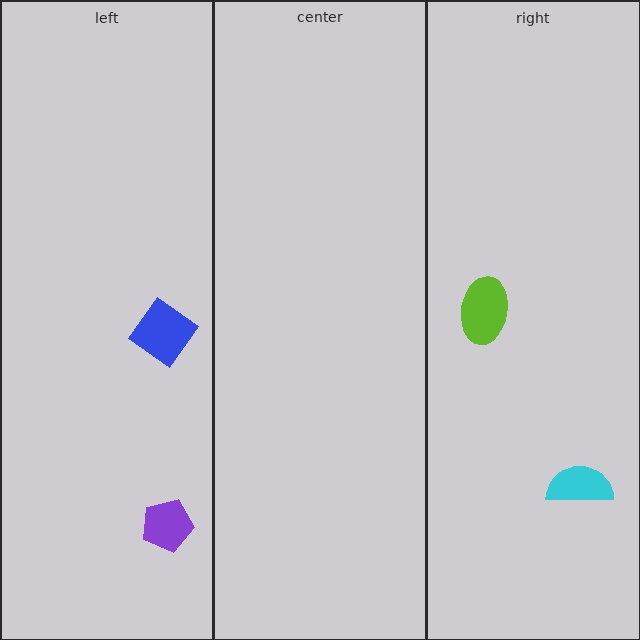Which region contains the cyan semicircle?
The right region.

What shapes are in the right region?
The lime ellipse, the cyan semicircle.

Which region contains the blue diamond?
The left region.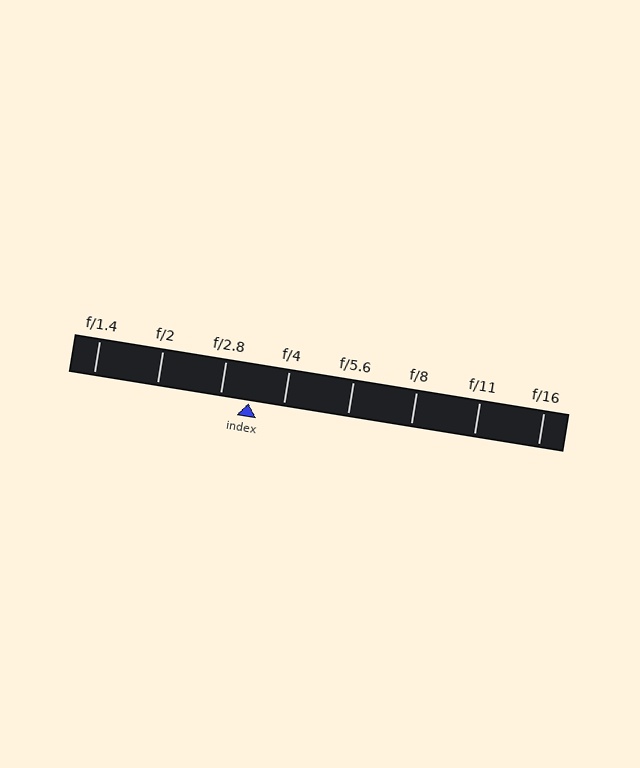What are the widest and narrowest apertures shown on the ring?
The widest aperture shown is f/1.4 and the narrowest is f/16.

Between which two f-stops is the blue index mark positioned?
The index mark is between f/2.8 and f/4.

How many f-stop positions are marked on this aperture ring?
There are 8 f-stop positions marked.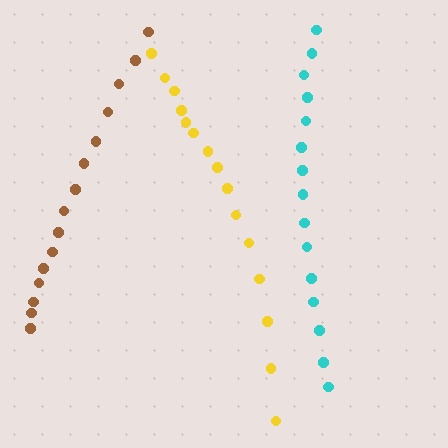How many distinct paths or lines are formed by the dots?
There are 3 distinct paths.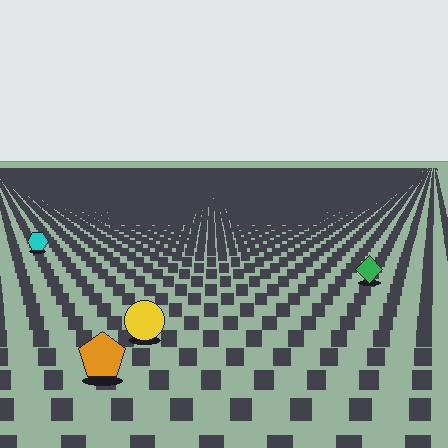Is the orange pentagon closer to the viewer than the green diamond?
Yes. The orange pentagon is closer — you can tell from the texture gradient: the ground texture is coarser near it.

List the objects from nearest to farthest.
From nearest to farthest: the orange pentagon, the yellow circle, the green diamond, the cyan hexagon.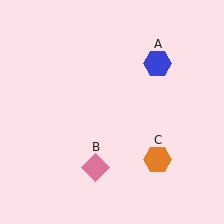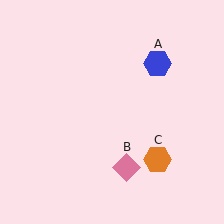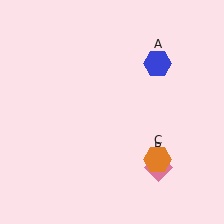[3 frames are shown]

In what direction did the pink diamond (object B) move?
The pink diamond (object B) moved right.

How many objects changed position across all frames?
1 object changed position: pink diamond (object B).